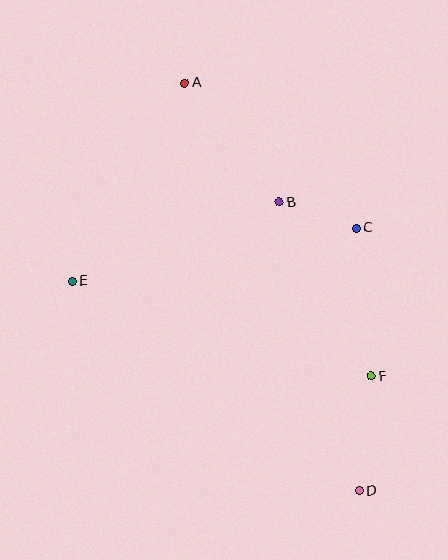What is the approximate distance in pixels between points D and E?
The distance between D and E is approximately 355 pixels.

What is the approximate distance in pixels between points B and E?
The distance between B and E is approximately 222 pixels.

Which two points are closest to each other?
Points B and C are closest to each other.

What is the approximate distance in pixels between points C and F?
The distance between C and F is approximately 149 pixels.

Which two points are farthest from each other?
Points A and D are farthest from each other.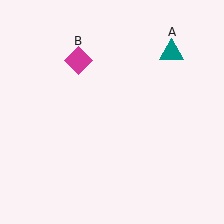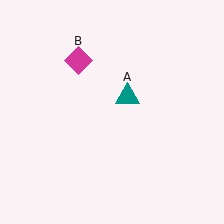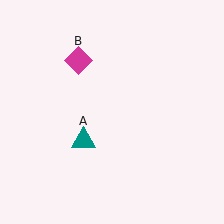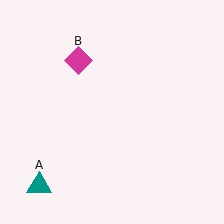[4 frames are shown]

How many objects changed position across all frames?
1 object changed position: teal triangle (object A).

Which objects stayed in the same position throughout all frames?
Magenta diamond (object B) remained stationary.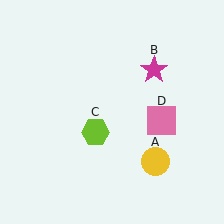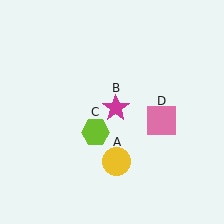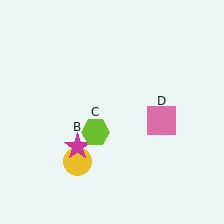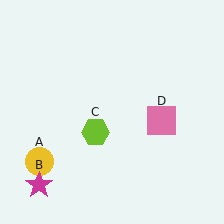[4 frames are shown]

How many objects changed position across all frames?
2 objects changed position: yellow circle (object A), magenta star (object B).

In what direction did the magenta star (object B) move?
The magenta star (object B) moved down and to the left.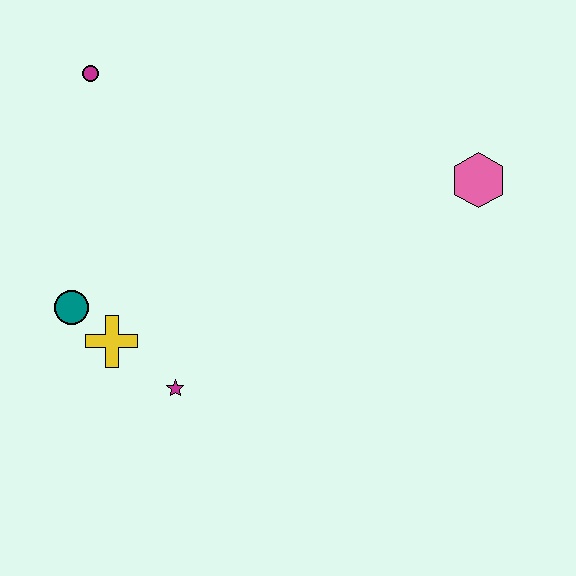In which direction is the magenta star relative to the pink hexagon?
The magenta star is to the left of the pink hexagon.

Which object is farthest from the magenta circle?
The pink hexagon is farthest from the magenta circle.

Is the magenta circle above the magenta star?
Yes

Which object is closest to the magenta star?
The yellow cross is closest to the magenta star.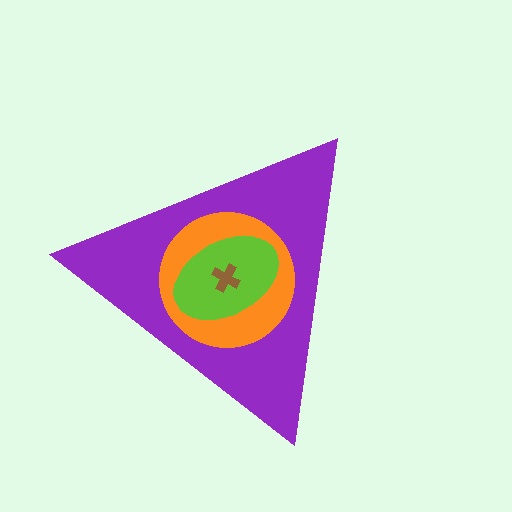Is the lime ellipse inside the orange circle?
Yes.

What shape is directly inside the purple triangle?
The orange circle.